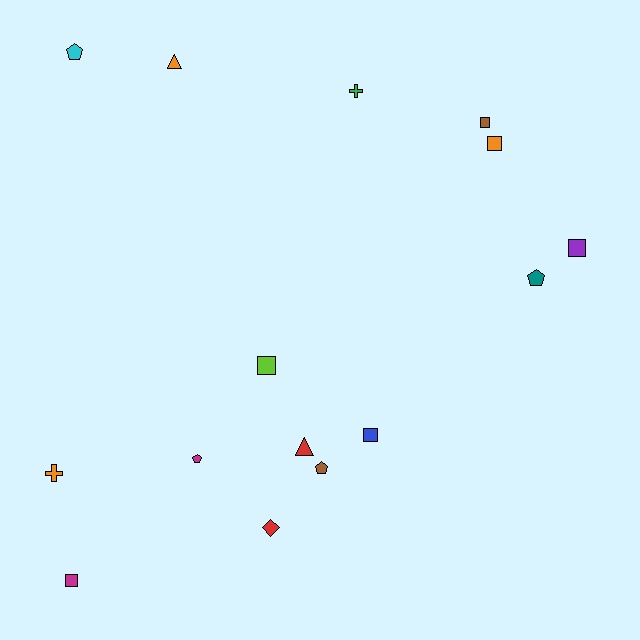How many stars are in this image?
There are no stars.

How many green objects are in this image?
There is 1 green object.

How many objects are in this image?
There are 15 objects.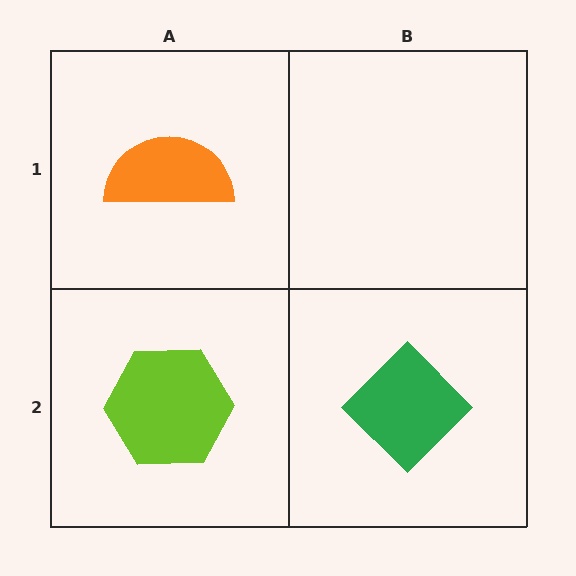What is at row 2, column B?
A green diamond.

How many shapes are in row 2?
2 shapes.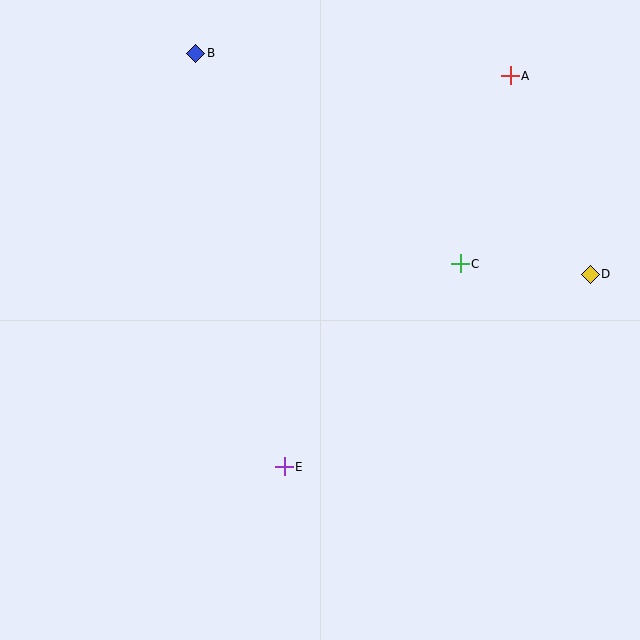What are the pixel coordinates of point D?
Point D is at (590, 274).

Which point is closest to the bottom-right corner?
Point D is closest to the bottom-right corner.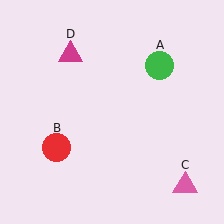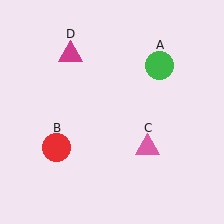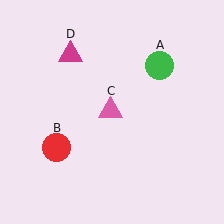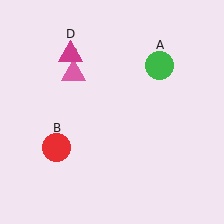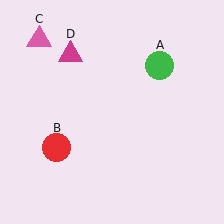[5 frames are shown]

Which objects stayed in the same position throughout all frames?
Green circle (object A) and red circle (object B) and magenta triangle (object D) remained stationary.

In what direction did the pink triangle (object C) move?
The pink triangle (object C) moved up and to the left.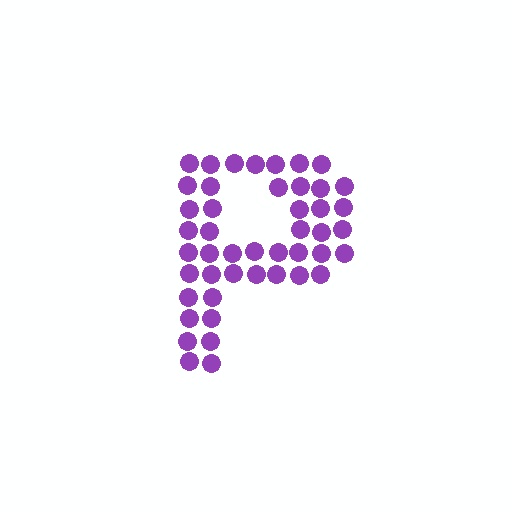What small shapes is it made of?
It is made of small circles.